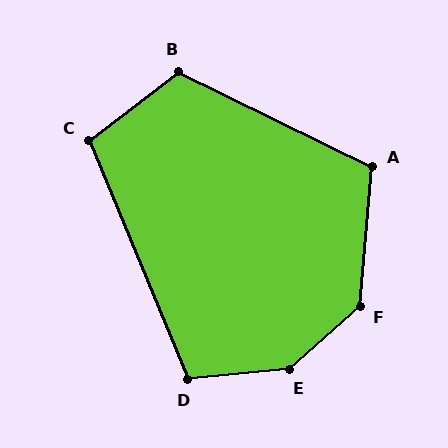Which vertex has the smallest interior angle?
C, at approximately 105 degrees.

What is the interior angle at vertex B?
Approximately 116 degrees (obtuse).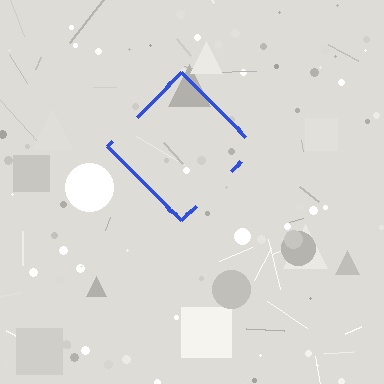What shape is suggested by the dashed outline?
The dashed outline suggests a diamond.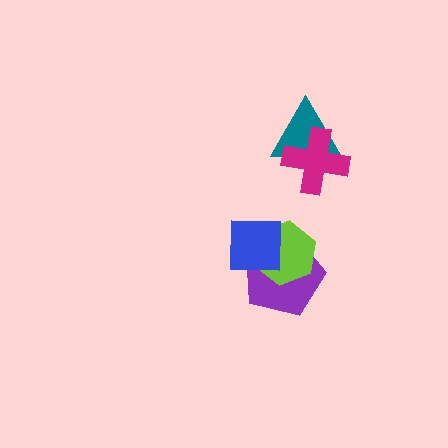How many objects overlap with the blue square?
2 objects overlap with the blue square.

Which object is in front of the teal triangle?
The magenta cross is in front of the teal triangle.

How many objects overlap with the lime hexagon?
2 objects overlap with the lime hexagon.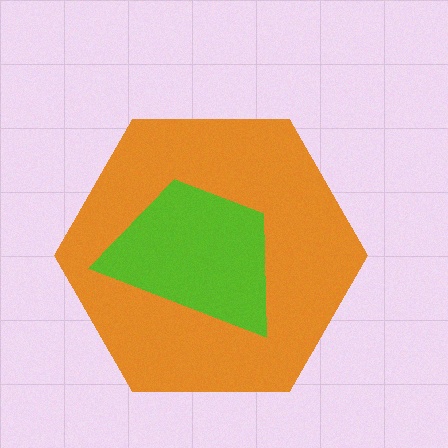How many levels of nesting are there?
2.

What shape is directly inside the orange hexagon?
The lime trapezoid.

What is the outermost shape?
The orange hexagon.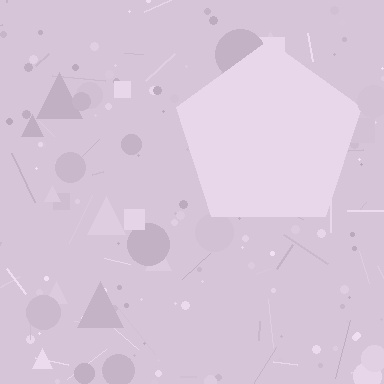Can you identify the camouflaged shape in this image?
The camouflaged shape is a pentagon.